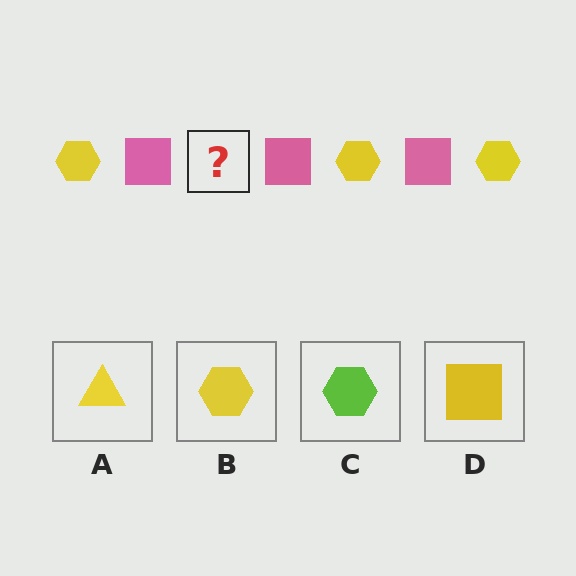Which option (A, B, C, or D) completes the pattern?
B.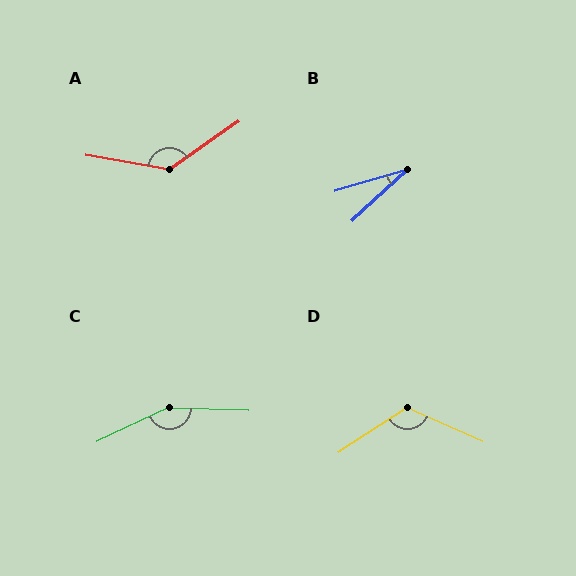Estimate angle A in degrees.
Approximately 136 degrees.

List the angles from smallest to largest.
B (26°), D (123°), A (136°), C (153°).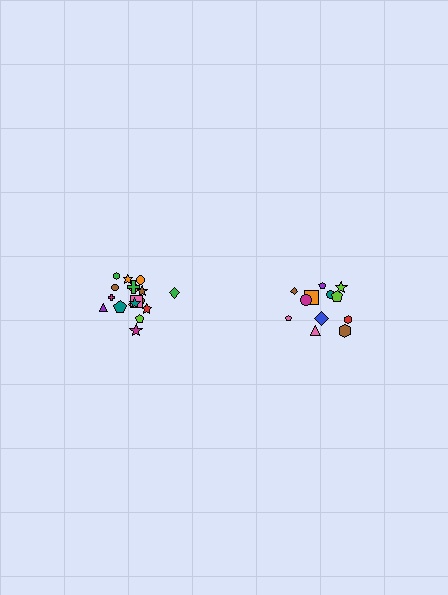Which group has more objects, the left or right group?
The left group.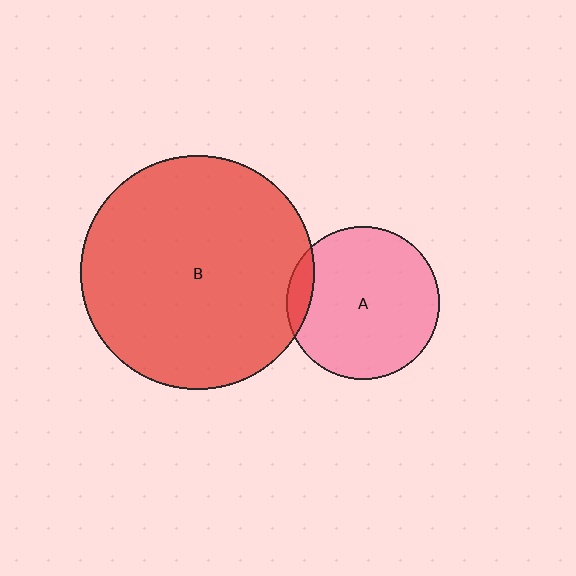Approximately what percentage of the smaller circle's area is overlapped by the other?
Approximately 10%.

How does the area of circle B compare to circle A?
Approximately 2.3 times.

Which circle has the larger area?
Circle B (red).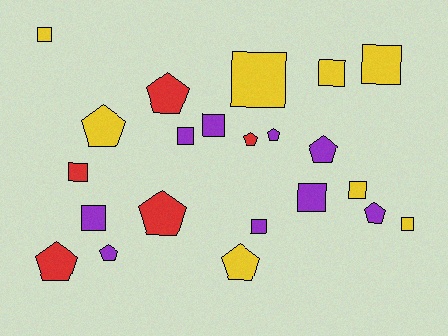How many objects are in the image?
There are 22 objects.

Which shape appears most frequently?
Square, with 12 objects.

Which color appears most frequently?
Purple, with 9 objects.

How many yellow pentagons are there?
There are 2 yellow pentagons.